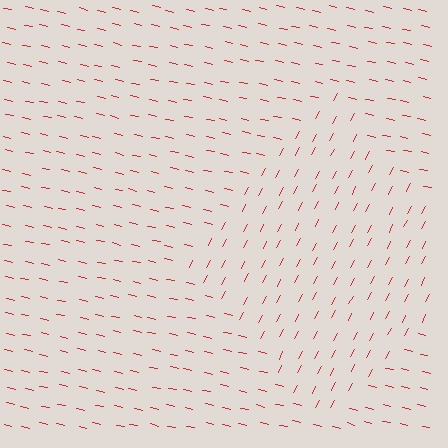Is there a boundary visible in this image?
Yes, there is a texture boundary formed by a change in line orientation.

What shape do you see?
I see a diamond.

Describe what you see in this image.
The image is filled with small red line segments. A diamond region in the image has lines oriented differently from the surrounding lines, creating a visible texture boundary.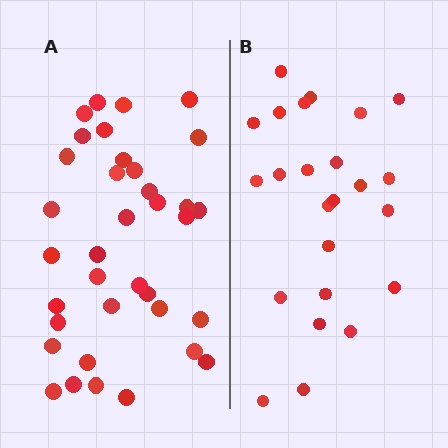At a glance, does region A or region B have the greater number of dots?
Region A (the left region) has more dots.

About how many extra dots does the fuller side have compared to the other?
Region A has roughly 12 or so more dots than region B.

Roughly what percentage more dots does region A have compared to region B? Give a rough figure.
About 50% more.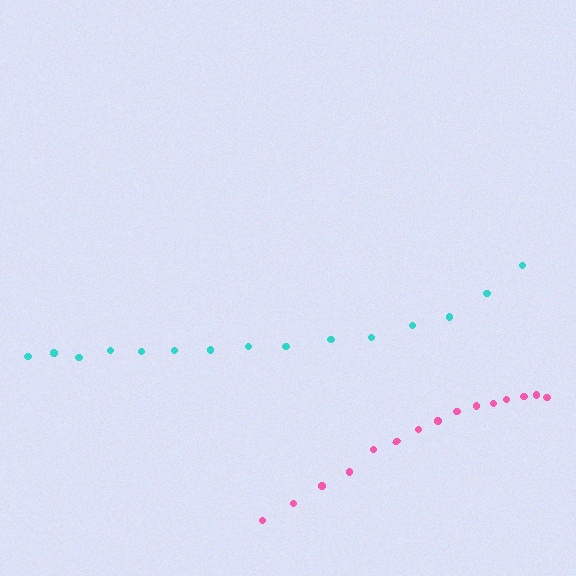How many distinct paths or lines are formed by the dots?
There are 2 distinct paths.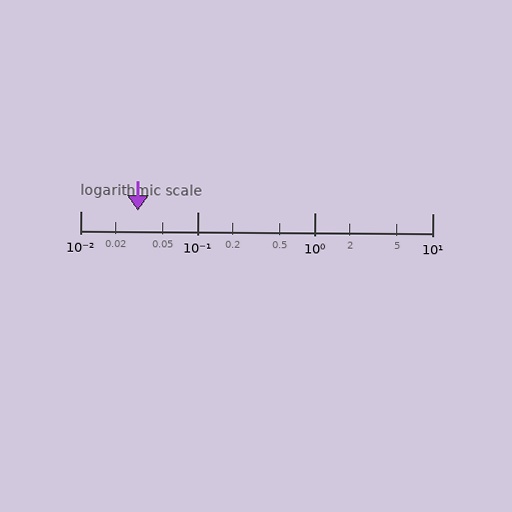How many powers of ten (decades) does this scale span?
The scale spans 3 decades, from 0.01 to 10.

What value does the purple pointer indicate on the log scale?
The pointer indicates approximately 0.031.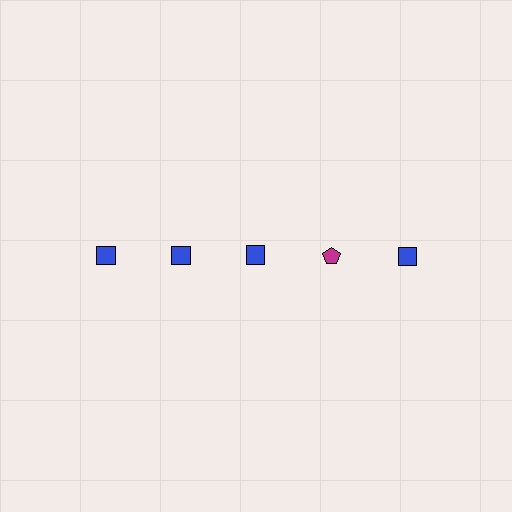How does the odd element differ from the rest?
It differs in both color (magenta instead of blue) and shape (pentagon instead of square).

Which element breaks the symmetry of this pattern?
The magenta pentagon in the top row, second from right column breaks the symmetry. All other shapes are blue squares.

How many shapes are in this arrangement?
There are 5 shapes arranged in a grid pattern.